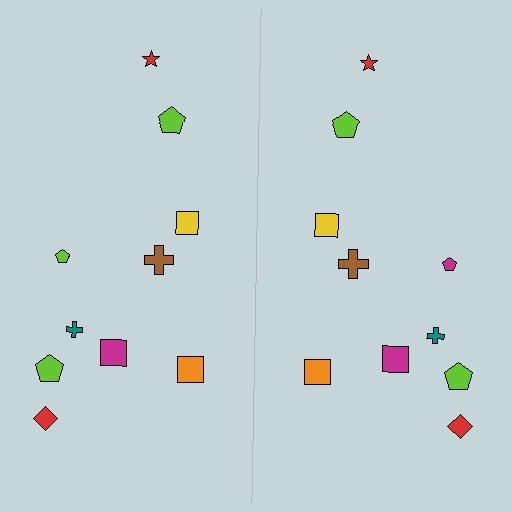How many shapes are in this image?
There are 20 shapes in this image.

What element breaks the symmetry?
The magenta pentagon on the right side breaks the symmetry — its mirror counterpart is lime.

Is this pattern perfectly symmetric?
No, the pattern is not perfectly symmetric. The magenta pentagon on the right side breaks the symmetry — its mirror counterpart is lime.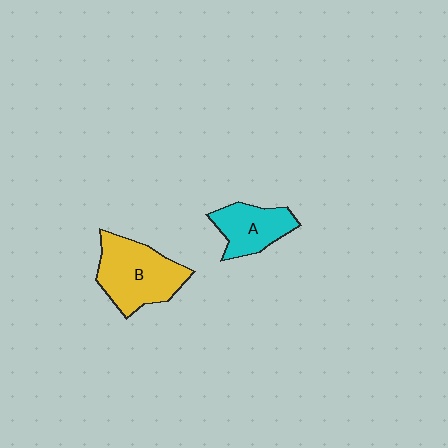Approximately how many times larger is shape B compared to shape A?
Approximately 1.5 times.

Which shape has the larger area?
Shape B (yellow).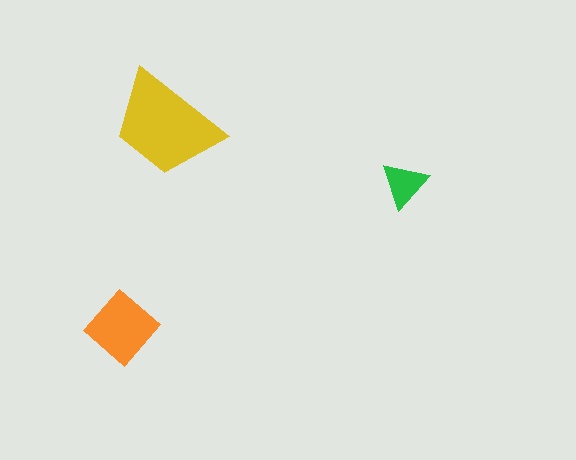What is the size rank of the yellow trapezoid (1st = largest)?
1st.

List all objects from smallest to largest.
The green triangle, the orange diamond, the yellow trapezoid.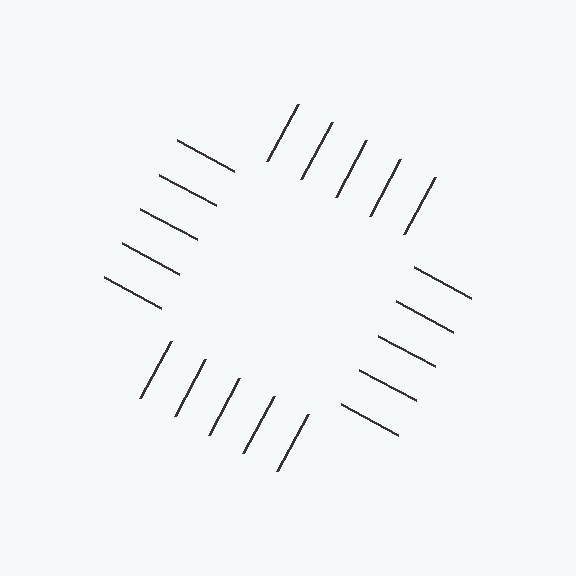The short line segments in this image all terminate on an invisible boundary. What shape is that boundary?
An illusory square — the line segments terminate on its edges but no continuous stroke is drawn.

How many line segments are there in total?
20 — 5 along each of the 4 edges.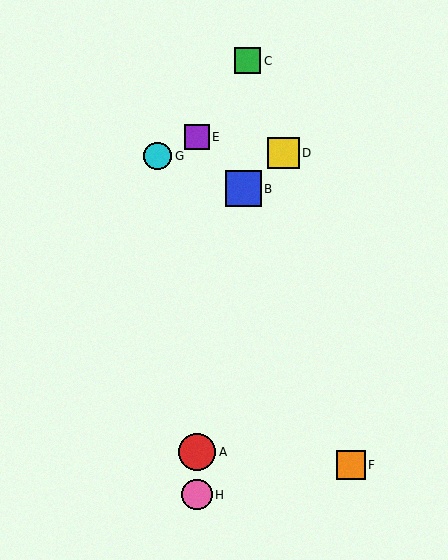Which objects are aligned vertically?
Objects A, E, H are aligned vertically.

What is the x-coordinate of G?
Object G is at x≈158.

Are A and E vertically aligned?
Yes, both are at x≈197.